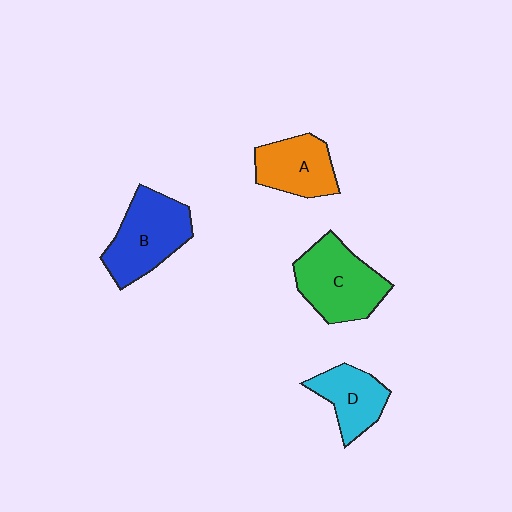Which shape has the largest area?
Shape C (green).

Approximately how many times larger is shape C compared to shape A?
Approximately 1.4 times.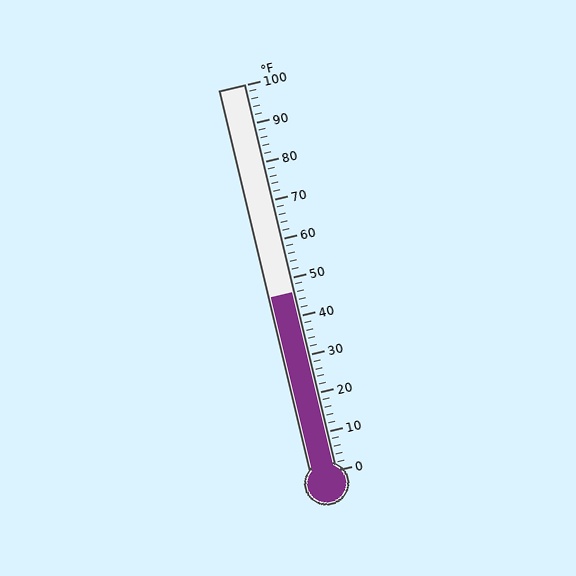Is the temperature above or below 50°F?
The temperature is below 50°F.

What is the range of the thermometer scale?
The thermometer scale ranges from 0°F to 100°F.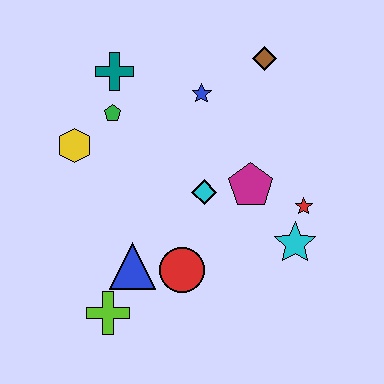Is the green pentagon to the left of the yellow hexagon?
No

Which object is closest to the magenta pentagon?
The cyan diamond is closest to the magenta pentagon.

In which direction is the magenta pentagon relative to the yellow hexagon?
The magenta pentagon is to the right of the yellow hexagon.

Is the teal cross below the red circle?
No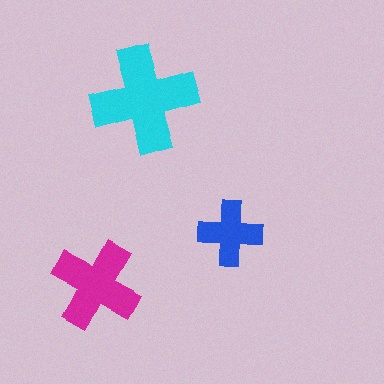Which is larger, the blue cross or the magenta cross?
The magenta one.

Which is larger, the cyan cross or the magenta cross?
The cyan one.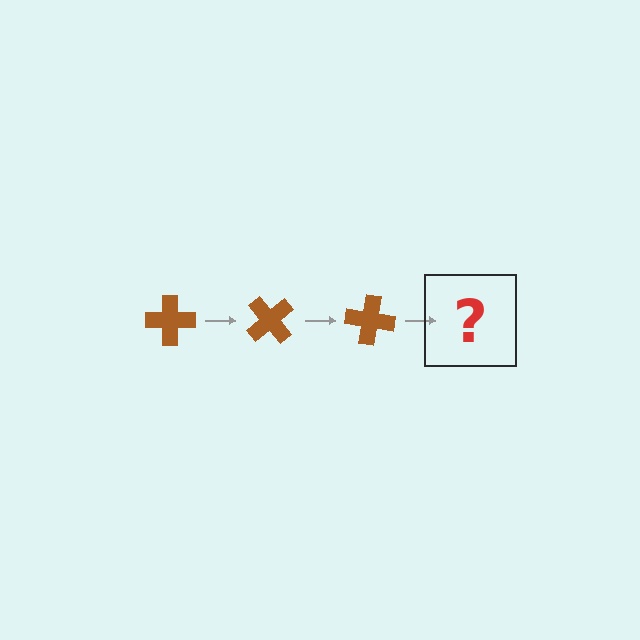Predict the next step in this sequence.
The next step is a brown cross rotated 150 degrees.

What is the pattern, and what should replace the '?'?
The pattern is that the cross rotates 50 degrees each step. The '?' should be a brown cross rotated 150 degrees.